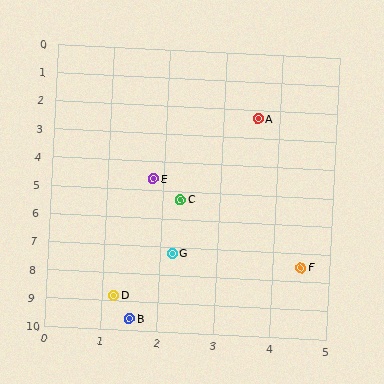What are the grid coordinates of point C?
Point C is at approximately (2.3, 5.3).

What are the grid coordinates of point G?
Point G is at approximately (2.2, 7.2).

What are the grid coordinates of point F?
Point F is at approximately (4.5, 7.5).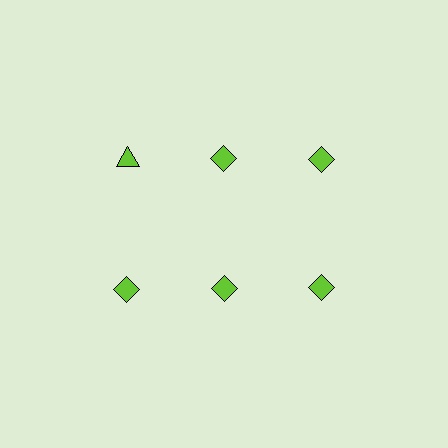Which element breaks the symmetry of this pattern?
The lime triangle in the top row, leftmost column breaks the symmetry. All other shapes are lime diamonds.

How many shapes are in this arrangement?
There are 6 shapes arranged in a grid pattern.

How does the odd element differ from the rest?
It has a different shape: triangle instead of diamond.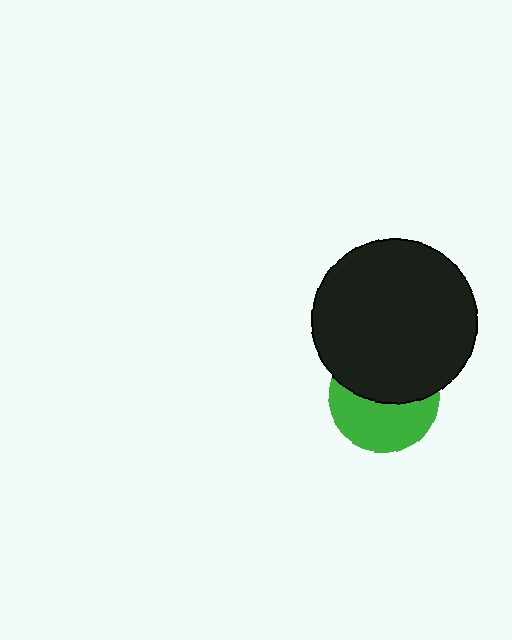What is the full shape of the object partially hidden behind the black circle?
The partially hidden object is a green circle.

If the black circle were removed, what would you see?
You would see the complete green circle.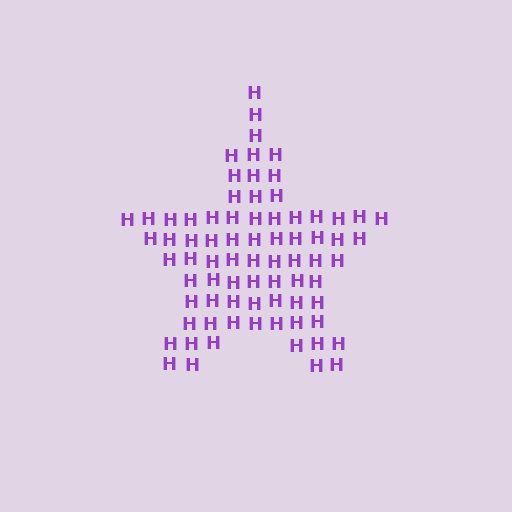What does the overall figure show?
The overall figure shows a star.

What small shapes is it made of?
It is made of small letter H's.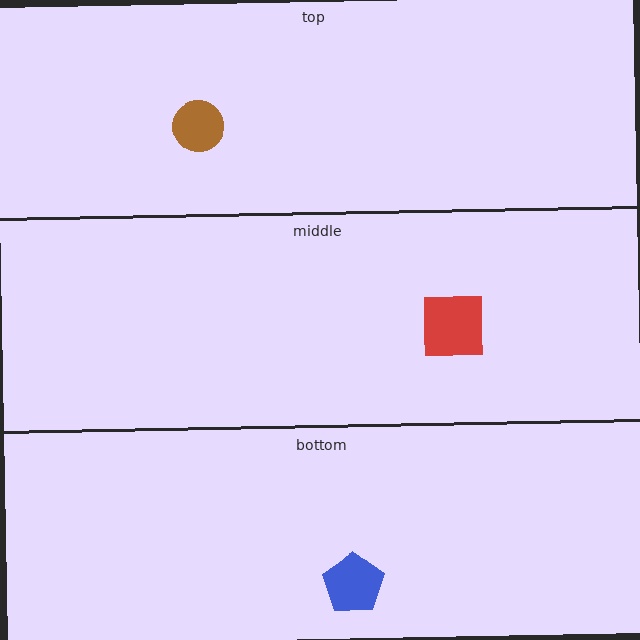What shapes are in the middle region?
The red square.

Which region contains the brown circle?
The top region.